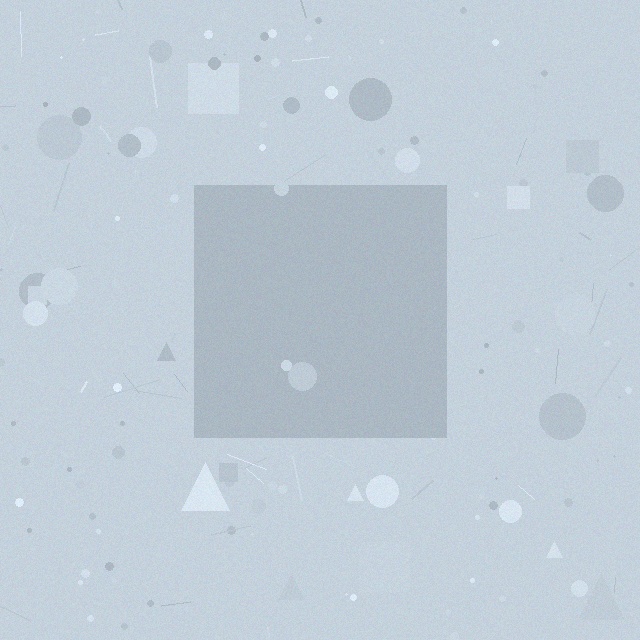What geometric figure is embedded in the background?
A square is embedded in the background.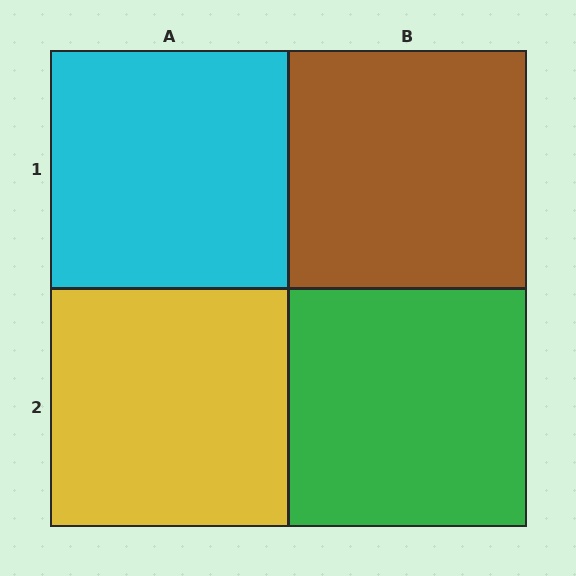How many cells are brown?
1 cell is brown.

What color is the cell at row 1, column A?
Cyan.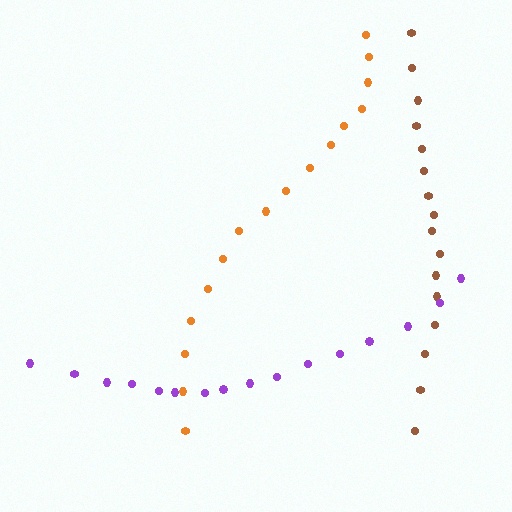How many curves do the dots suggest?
There are 3 distinct paths.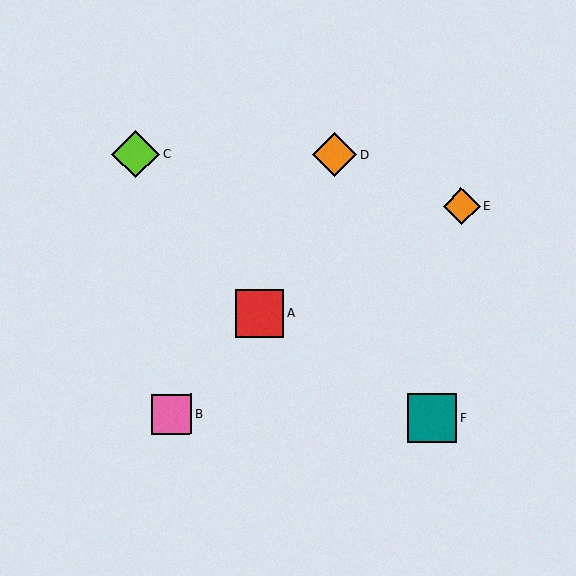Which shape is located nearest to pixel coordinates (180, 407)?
The pink square (labeled B) at (171, 414) is nearest to that location.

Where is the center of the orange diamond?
The center of the orange diamond is at (462, 206).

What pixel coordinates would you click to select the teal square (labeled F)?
Click at (432, 418) to select the teal square F.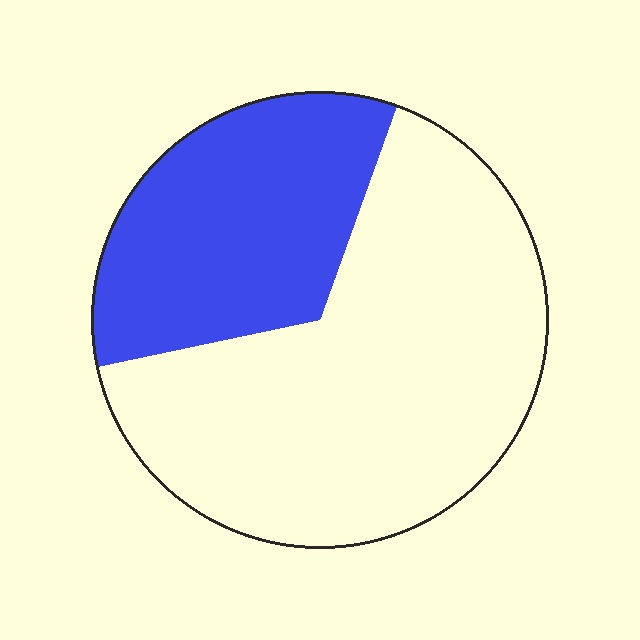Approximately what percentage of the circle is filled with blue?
Approximately 35%.